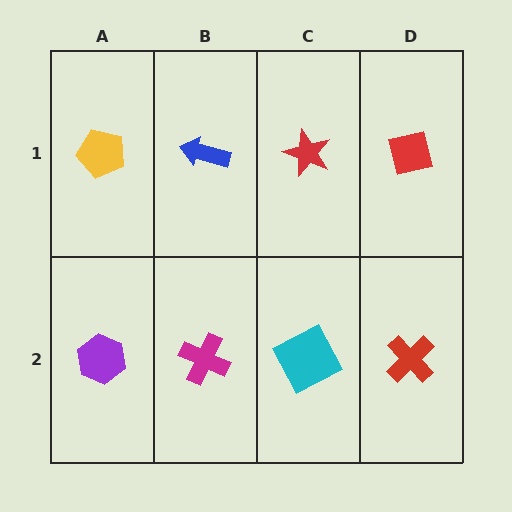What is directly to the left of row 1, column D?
A red star.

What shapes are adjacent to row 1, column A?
A purple hexagon (row 2, column A), a blue arrow (row 1, column B).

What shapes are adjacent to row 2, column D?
A red square (row 1, column D), a cyan square (row 2, column C).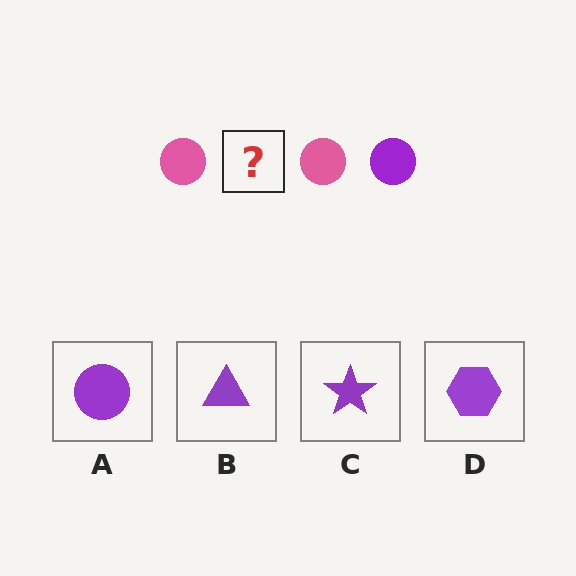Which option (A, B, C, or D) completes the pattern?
A.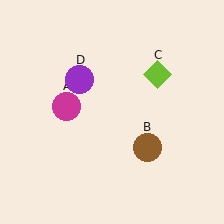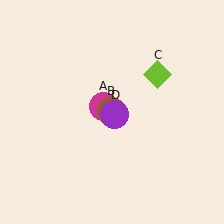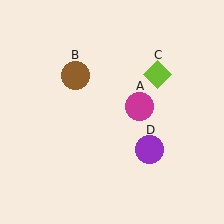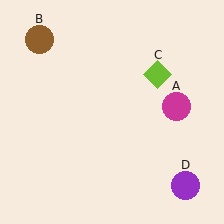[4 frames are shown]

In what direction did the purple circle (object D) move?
The purple circle (object D) moved down and to the right.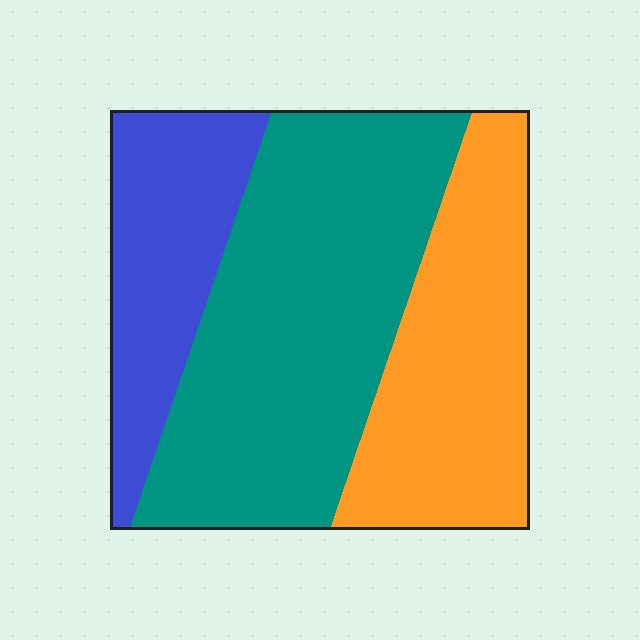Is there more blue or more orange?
Orange.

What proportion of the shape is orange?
Orange takes up about one third (1/3) of the shape.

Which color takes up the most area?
Teal, at roughly 50%.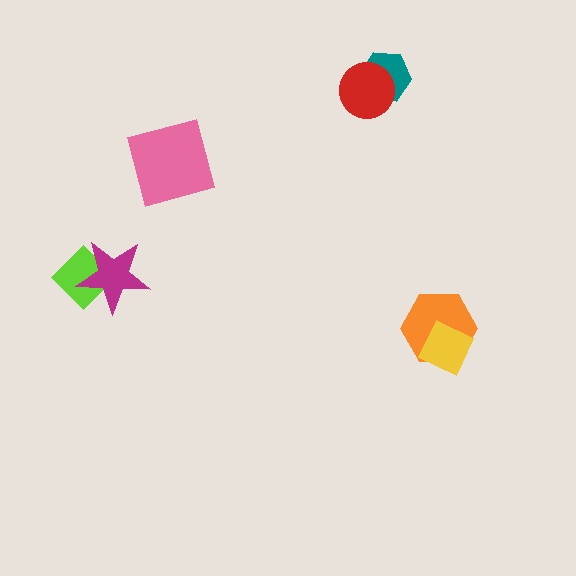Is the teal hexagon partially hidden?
Yes, it is partially covered by another shape.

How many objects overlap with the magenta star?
1 object overlaps with the magenta star.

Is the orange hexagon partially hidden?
Yes, it is partially covered by another shape.